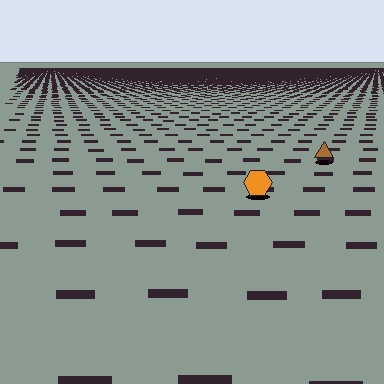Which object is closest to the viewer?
The orange hexagon is closest. The texture marks near it are larger and more spread out.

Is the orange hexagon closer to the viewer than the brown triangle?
Yes. The orange hexagon is closer — you can tell from the texture gradient: the ground texture is coarser near it.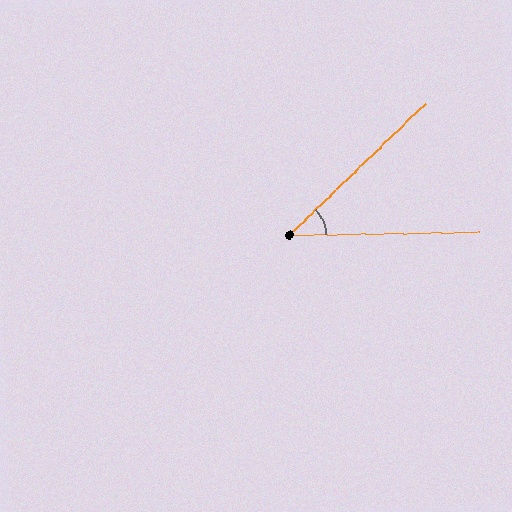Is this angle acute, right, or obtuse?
It is acute.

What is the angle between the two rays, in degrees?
Approximately 43 degrees.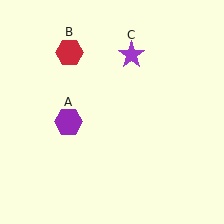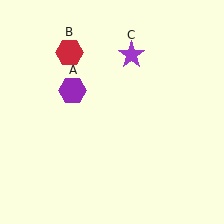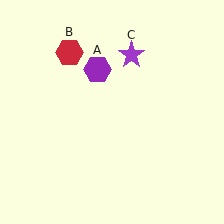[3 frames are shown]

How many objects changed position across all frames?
1 object changed position: purple hexagon (object A).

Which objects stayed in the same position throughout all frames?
Red hexagon (object B) and purple star (object C) remained stationary.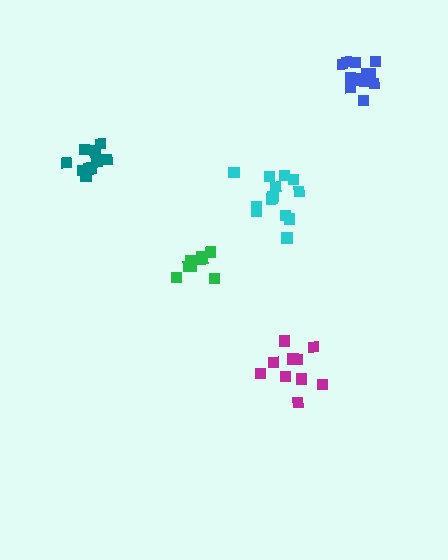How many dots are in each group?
Group 1: 14 dots, Group 2: 12 dots, Group 3: 14 dots, Group 4: 10 dots, Group 5: 8 dots (58 total).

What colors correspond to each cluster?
The clusters are colored: cyan, teal, blue, magenta, green.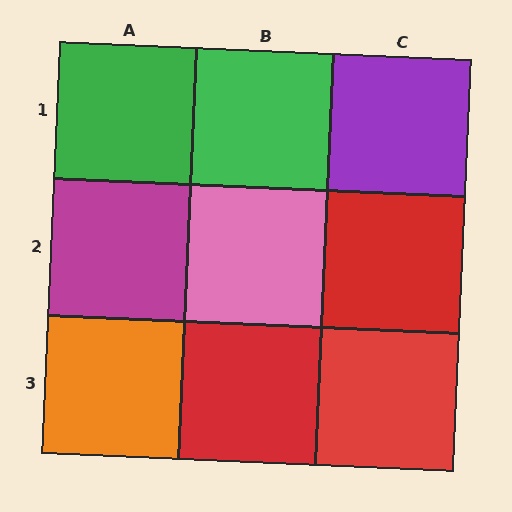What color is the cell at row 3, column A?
Orange.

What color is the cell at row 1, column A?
Green.